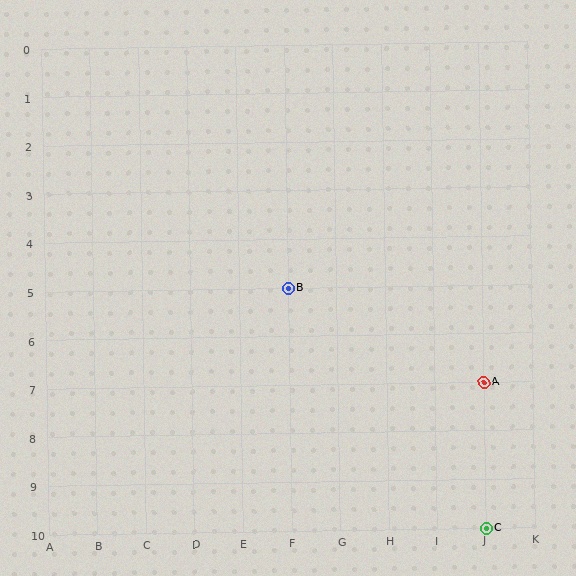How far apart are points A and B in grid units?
Points A and B are 4 columns and 2 rows apart (about 4.5 grid units diagonally).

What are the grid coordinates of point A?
Point A is at grid coordinates (J, 7).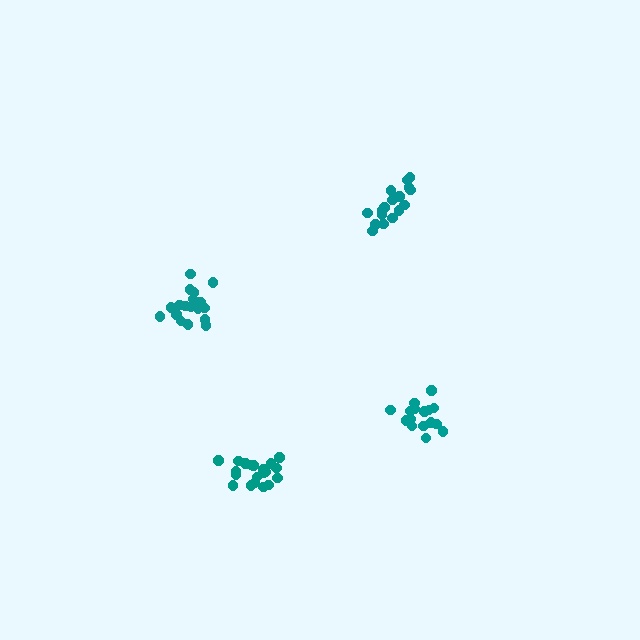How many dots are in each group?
Group 1: 21 dots, Group 2: 16 dots, Group 3: 18 dots, Group 4: 17 dots (72 total).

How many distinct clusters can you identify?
There are 4 distinct clusters.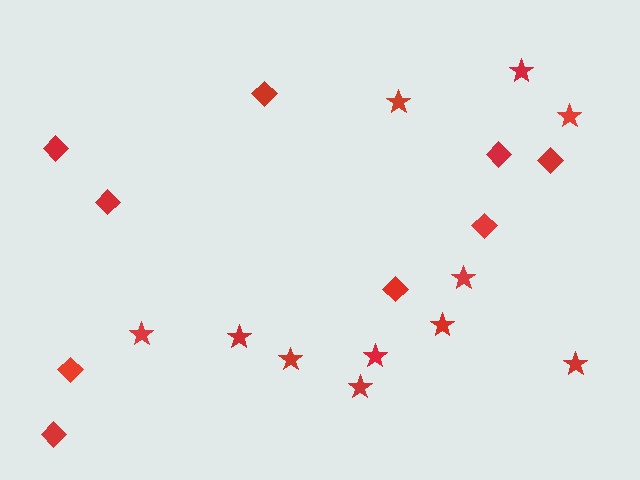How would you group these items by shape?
There are 2 groups: one group of stars (11) and one group of diamonds (9).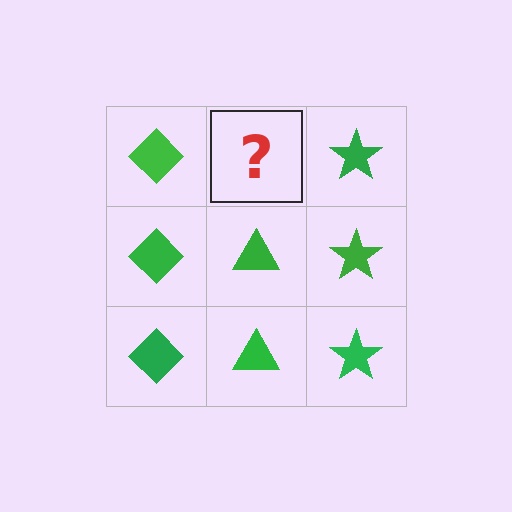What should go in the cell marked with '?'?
The missing cell should contain a green triangle.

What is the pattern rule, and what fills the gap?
The rule is that each column has a consistent shape. The gap should be filled with a green triangle.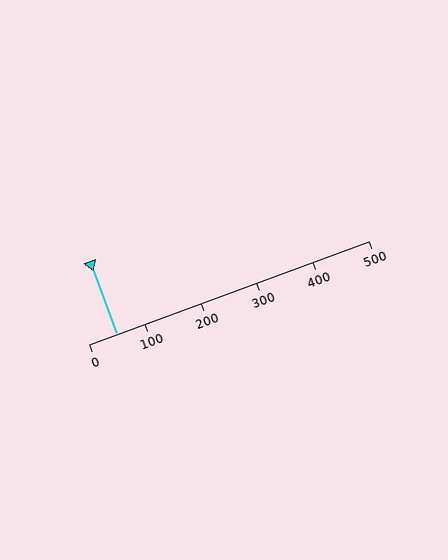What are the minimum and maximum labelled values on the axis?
The axis runs from 0 to 500.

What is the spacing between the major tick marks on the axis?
The major ticks are spaced 100 apart.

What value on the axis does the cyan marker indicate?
The marker indicates approximately 50.